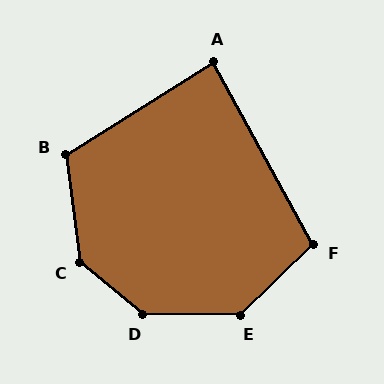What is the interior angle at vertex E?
Approximately 136 degrees (obtuse).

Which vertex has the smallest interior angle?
A, at approximately 87 degrees.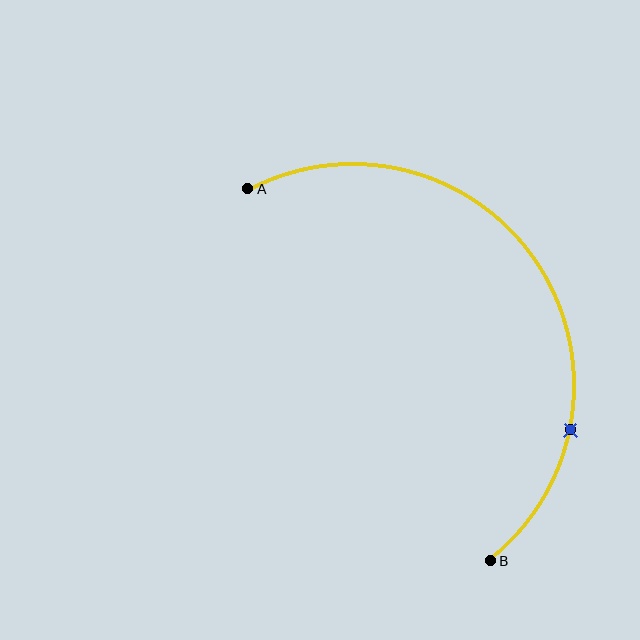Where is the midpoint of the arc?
The arc midpoint is the point on the curve farthest from the straight line joining A and B. It sits to the right of that line.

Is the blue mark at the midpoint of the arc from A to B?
No. The blue mark lies on the arc but is closer to endpoint B. The arc midpoint would be at the point on the curve equidistant along the arc from both A and B.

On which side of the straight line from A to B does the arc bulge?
The arc bulges to the right of the straight line connecting A and B.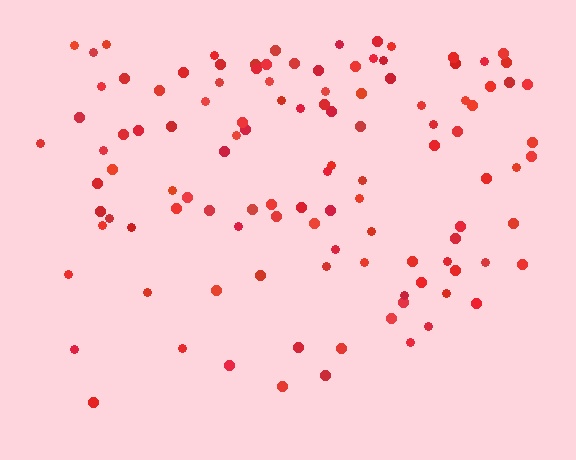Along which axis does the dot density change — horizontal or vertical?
Vertical.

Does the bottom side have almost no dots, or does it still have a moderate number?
Still a moderate number, just noticeably fewer than the top.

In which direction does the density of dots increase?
From bottom to top, with the top side densest.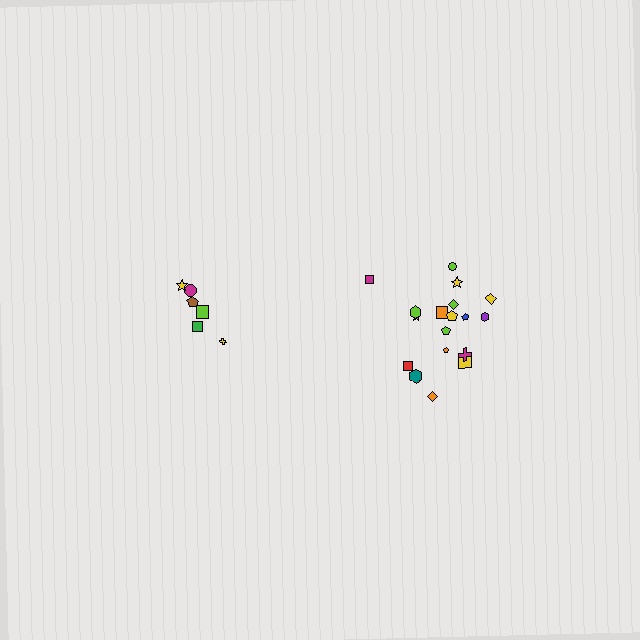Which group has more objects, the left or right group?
The right group.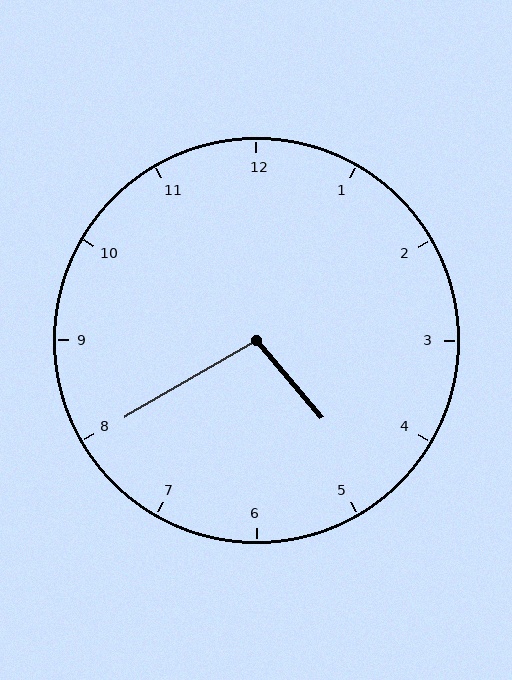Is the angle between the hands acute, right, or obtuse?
It is obtuse.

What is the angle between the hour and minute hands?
Approximately 100 degrees.